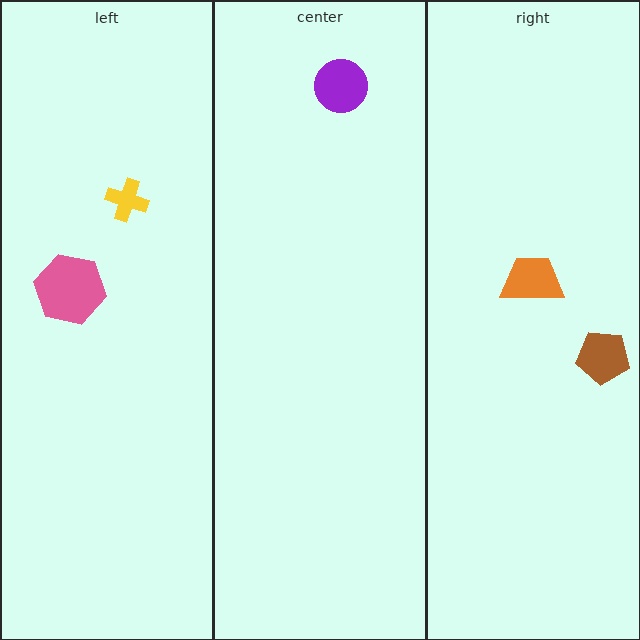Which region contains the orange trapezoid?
The right region.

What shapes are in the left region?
The yellow cross, the pink hexagon.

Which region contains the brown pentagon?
The right region.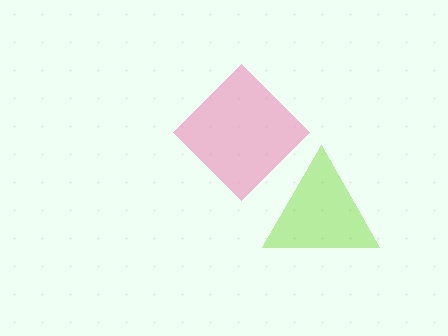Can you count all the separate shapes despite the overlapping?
Yes, there are 2 separate shapes.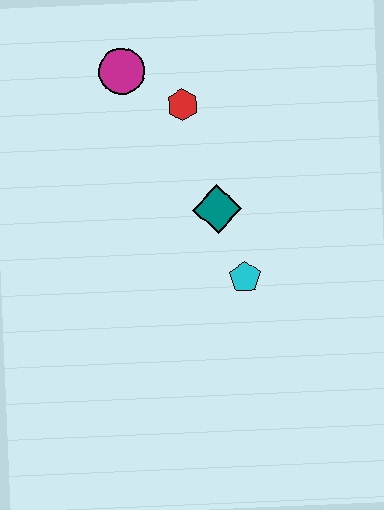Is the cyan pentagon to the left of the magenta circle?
No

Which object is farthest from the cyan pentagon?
The magenta circle is farthest from the cyan pentagon.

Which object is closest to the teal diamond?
The cyan pentagon is closest to the teal diamond.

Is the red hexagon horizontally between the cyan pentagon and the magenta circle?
Yes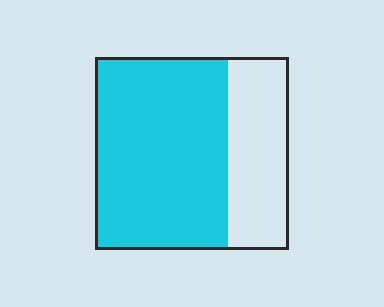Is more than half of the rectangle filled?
Yes.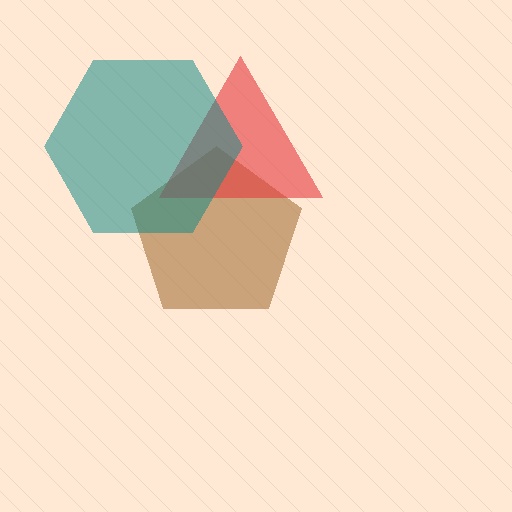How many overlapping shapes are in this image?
There are 3 overlapping shapes in the image.